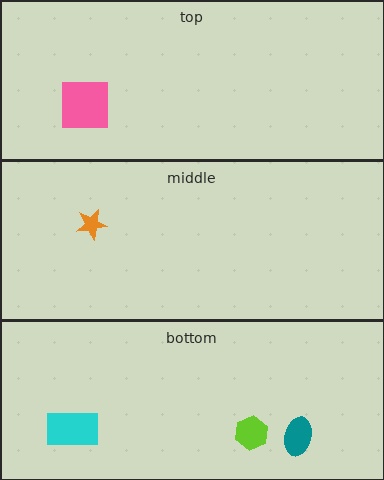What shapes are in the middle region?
The orange star.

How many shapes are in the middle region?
1.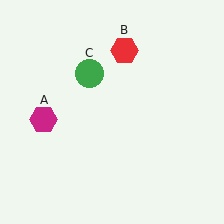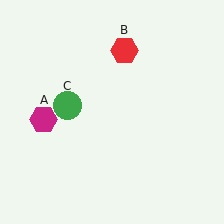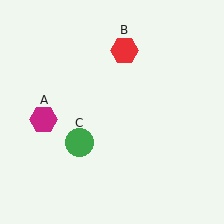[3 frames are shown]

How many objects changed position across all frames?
1 object changed position: green circle (object C).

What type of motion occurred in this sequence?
The green circle (object C) rotated counterclockwise around the center of the scene.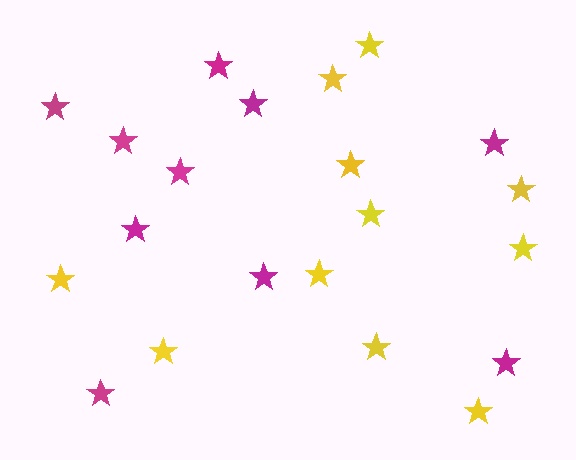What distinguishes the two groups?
There are 2 groups: one group of yellow stars (11) and one group of magenta stars (10).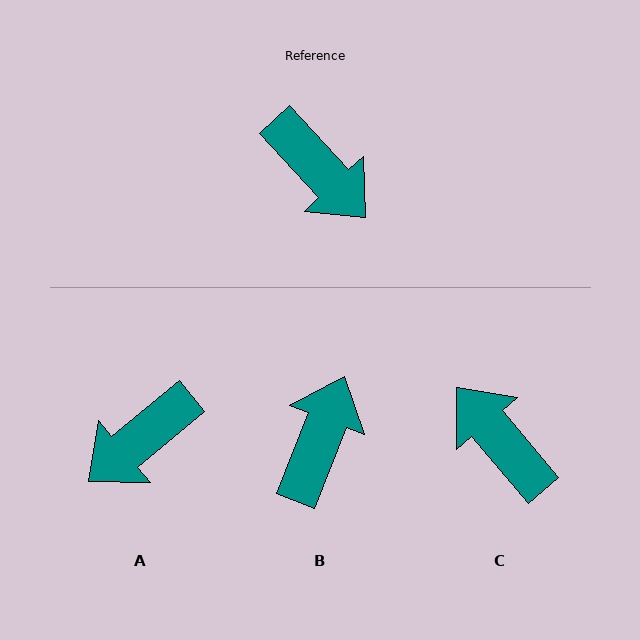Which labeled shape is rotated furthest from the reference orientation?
C, about 177 degrees away.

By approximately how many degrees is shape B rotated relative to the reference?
Approximately 116 degrees counter-clockwise.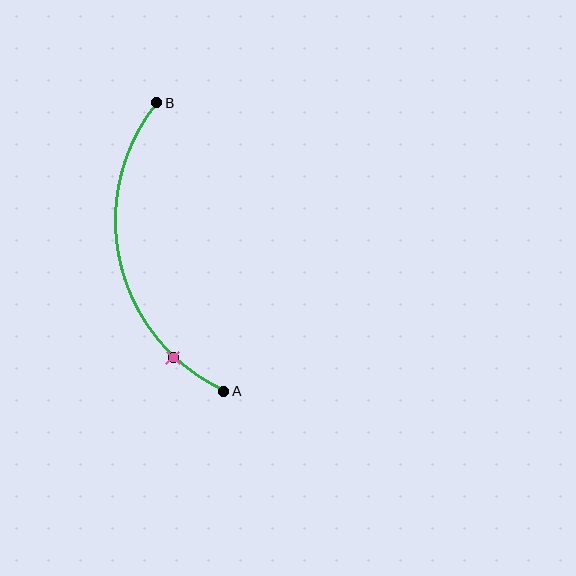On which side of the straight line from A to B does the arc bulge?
The arc bulges to the left of the straight line connecting A and B.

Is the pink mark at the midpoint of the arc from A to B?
No. The pink mark lies on the arc but is closer to endpoint A. The arc midpoint would be at the point on the curve equidistant along the arc from both A and B.